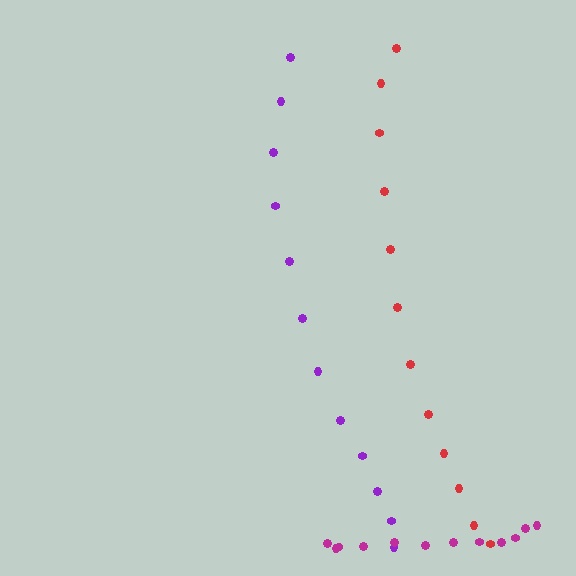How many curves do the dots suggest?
There are 3 distinct paths.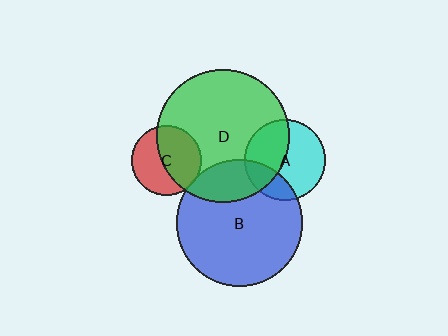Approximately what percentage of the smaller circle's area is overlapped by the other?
Approximately 25%.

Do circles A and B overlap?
Yes.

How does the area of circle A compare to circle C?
Approximately 1.3 times.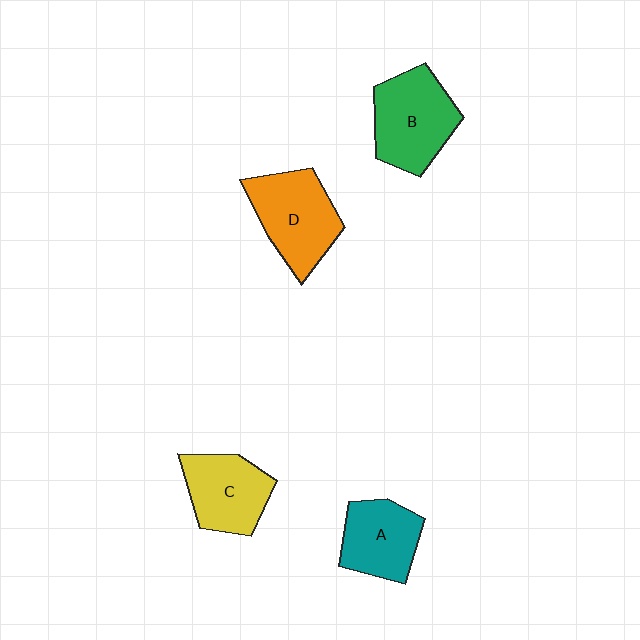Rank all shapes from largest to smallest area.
From largest to smallest: B (green), D (orange), C (yellow), A (teal).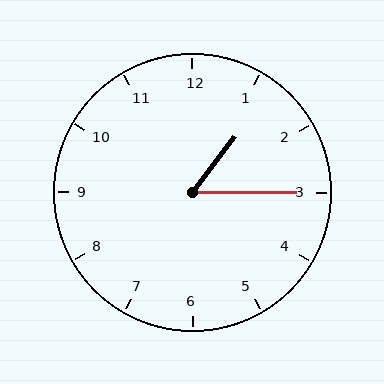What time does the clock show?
1:15.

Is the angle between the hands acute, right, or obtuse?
It is acute.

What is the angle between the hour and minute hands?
Approximately 52 degrees.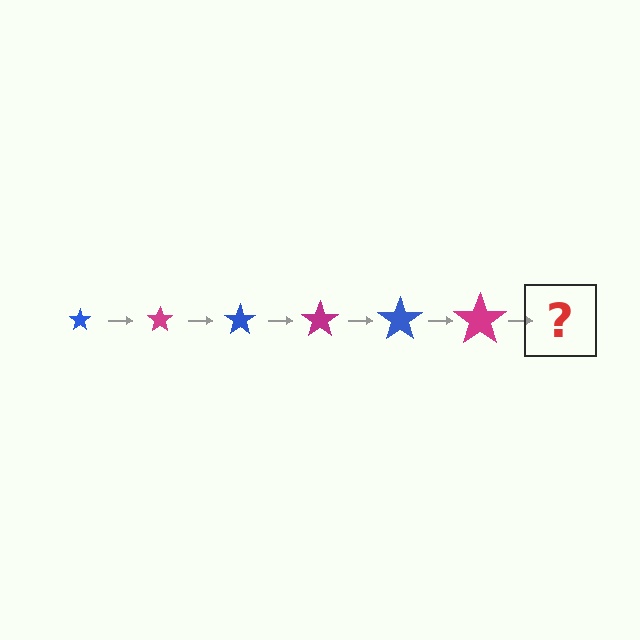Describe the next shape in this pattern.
It should be a blue star, larger than the previous one.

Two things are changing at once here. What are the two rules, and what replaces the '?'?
The two rules are that the star grows larger each step and the color cycles through blue and magenta. The '?' should be a blue star, larger than the previous one.